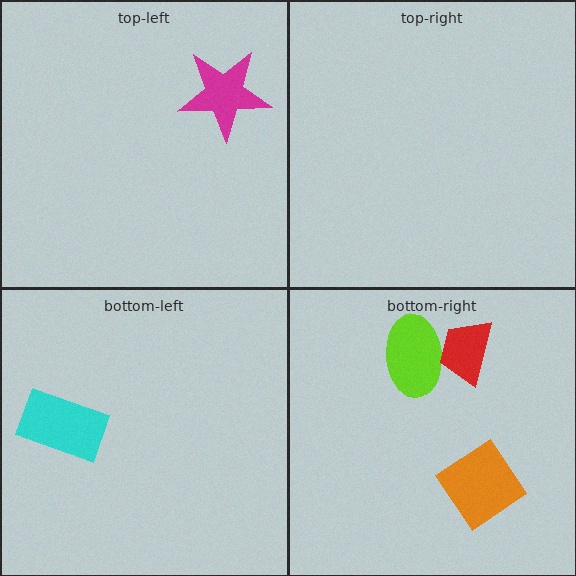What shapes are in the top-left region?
The magenta star.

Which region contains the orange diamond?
The bottom-right region.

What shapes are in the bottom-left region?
The cyan rectangle.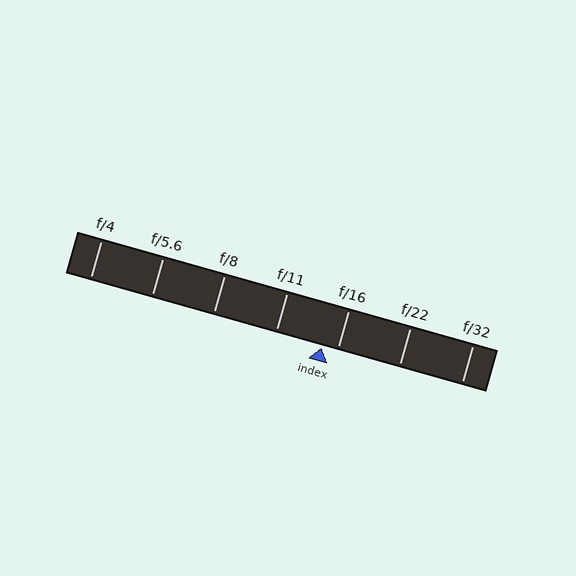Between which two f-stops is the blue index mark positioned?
The index mark is between f/11 and f/16.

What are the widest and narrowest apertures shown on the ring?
The widest aperture shown is f/4 and the narrowest is f/32.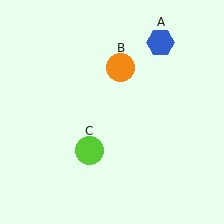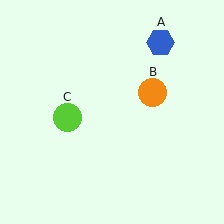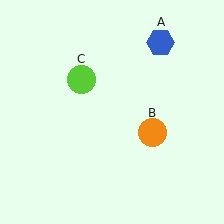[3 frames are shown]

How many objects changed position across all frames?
2 objects changed position: orange circle (object B), lime circle (object C).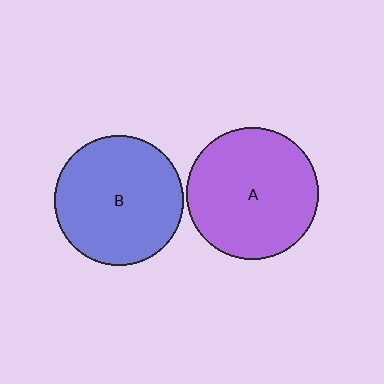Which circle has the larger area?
Circle A (purple).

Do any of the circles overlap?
No, none of the circles overlap.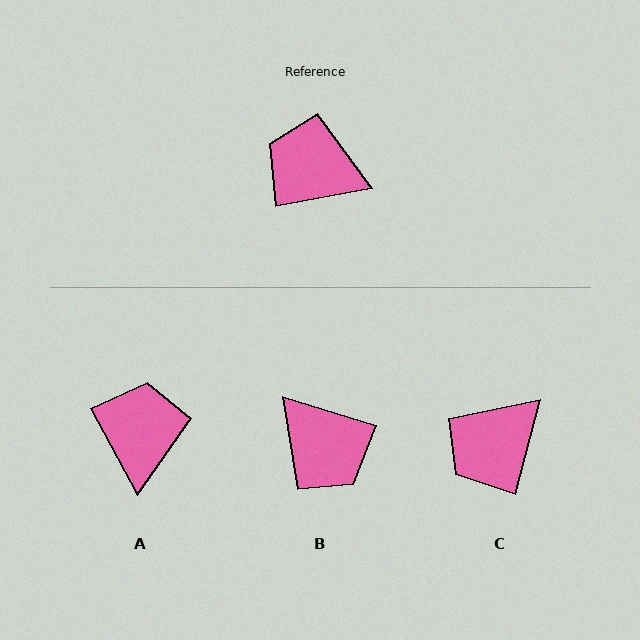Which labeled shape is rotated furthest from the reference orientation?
B, about 153 degrees away.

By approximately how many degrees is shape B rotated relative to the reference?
Approximately 153 degrees counter-clockwise.